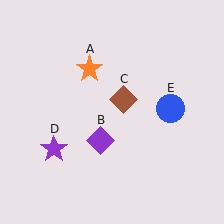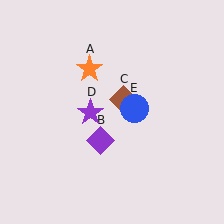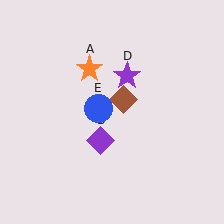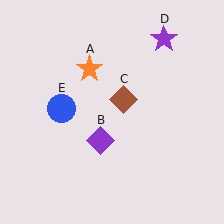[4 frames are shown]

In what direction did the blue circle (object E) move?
The blue circle (object E) moved left.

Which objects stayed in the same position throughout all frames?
Orange star (object A) and purple diamond (object B) and brown diamond (object C) remained stationary.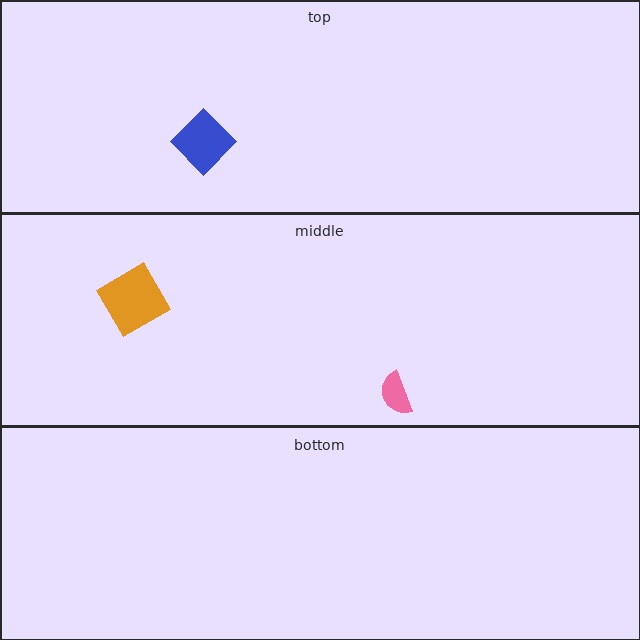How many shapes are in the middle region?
2.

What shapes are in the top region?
The blue diamond.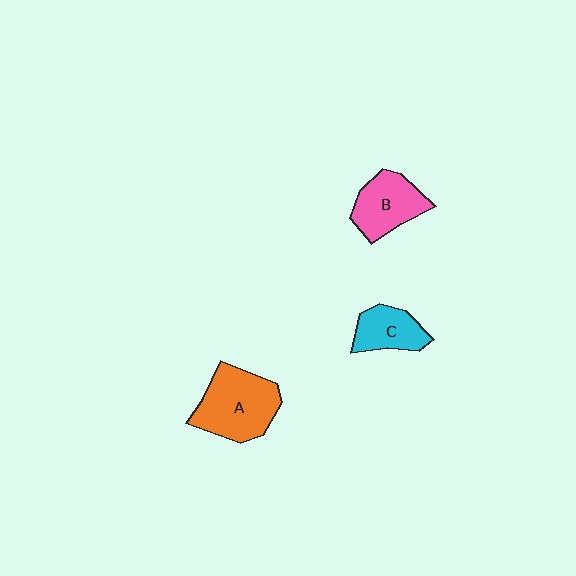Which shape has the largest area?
Shape A (orange).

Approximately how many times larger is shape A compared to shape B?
Approximately 1.4 times.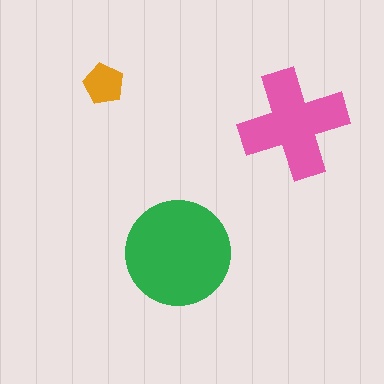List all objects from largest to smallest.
The green circle, the pink cross, the orange pentagon.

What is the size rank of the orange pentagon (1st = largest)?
3rd.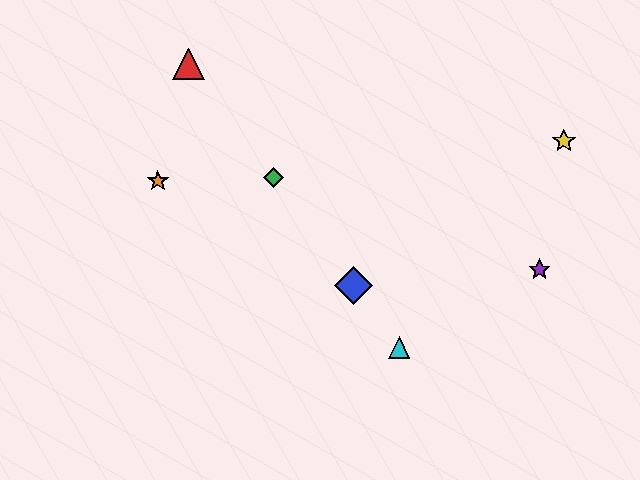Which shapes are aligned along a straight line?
The red triangle, the blue diamond, the green diamond, the cyan triangle are aligned along a straight line.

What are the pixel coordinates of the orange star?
The orange star is at (158, 181).